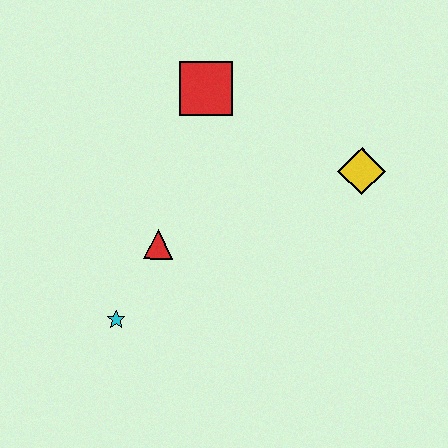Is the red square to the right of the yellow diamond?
No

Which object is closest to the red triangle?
The cyan star is closest to the red triangle.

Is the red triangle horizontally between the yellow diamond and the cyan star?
Yes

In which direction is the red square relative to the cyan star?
The red square is above the cyan star.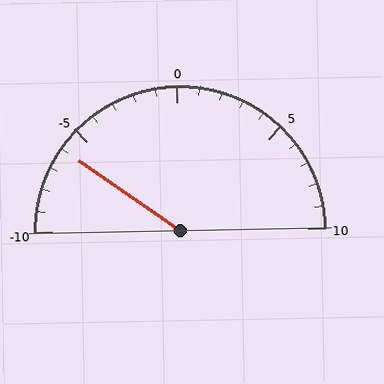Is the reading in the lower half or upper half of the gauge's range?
The reading is in the lower half of the range (-10 to 10).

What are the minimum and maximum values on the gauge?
The gauge ranges from -10 to 10.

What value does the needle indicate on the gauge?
The needle indicates approximately -6.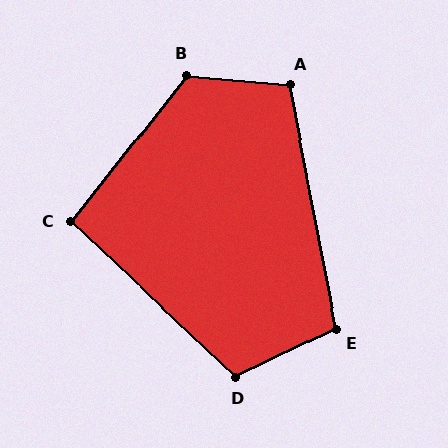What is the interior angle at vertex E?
Approximately 105 degrees (obtuse).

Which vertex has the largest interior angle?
B, at approximately 123 degrees.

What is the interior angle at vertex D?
Approximately 111 degrees (obtuse).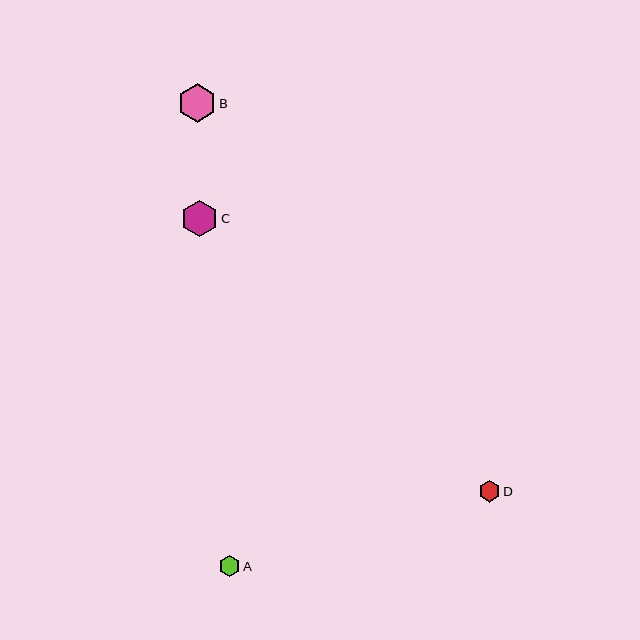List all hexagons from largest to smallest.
From largest to smallest: B, C, D, A.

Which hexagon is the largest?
Hexagon B is the largest with a size of approximately 38 pixels.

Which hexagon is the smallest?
Hexagon A is the smallest with a size of approximately 21 pixels.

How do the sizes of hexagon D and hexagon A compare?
Hexagon D and hexagon A are approximately the same size.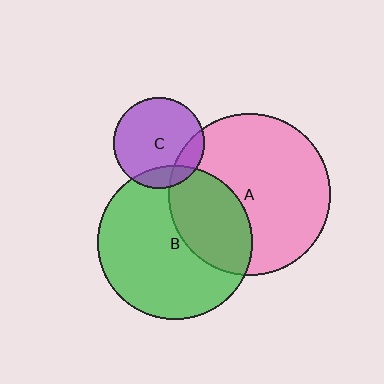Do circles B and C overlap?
Yes.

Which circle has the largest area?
Circle A (pink).